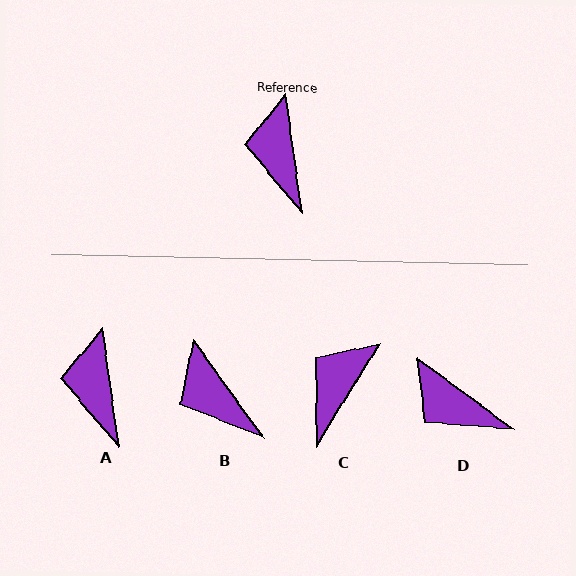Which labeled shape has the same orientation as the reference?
A.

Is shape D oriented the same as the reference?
No, it is off by about 46 degrees.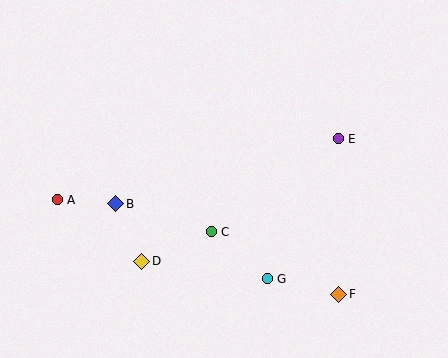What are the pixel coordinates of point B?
Point B is at (116, 204).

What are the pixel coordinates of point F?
Point F is at (339, 294).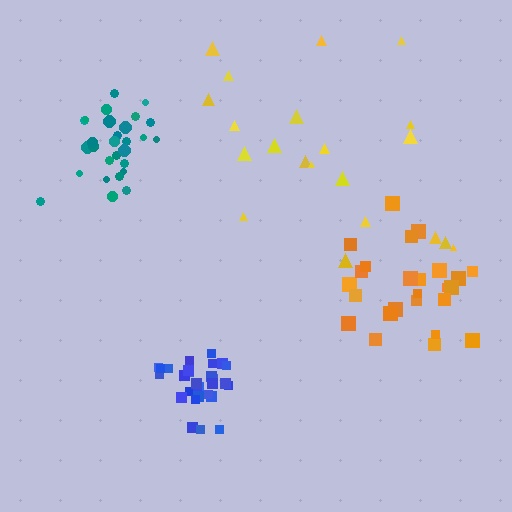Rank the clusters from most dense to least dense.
teal, blue, orange, yellow.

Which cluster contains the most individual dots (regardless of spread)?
Blue (29).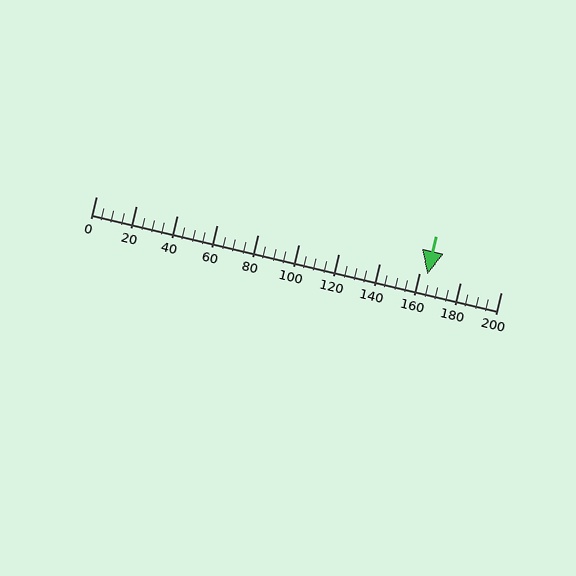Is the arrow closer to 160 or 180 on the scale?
The arrow is closer to 160.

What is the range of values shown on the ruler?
The ruler shows values from 0 to 200.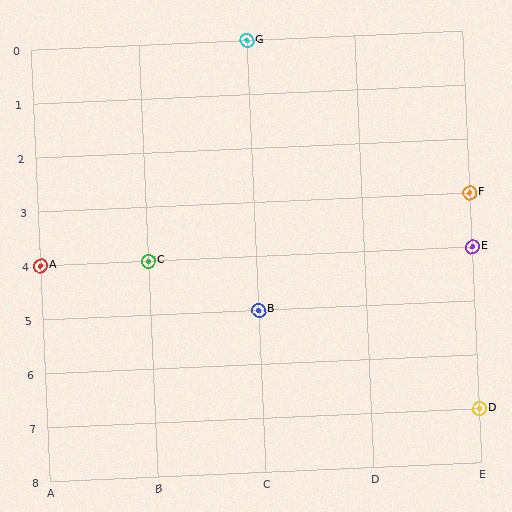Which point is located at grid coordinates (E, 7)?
Point D is at (E, 7).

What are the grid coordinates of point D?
Point D is at grid coordinates (E, 7).